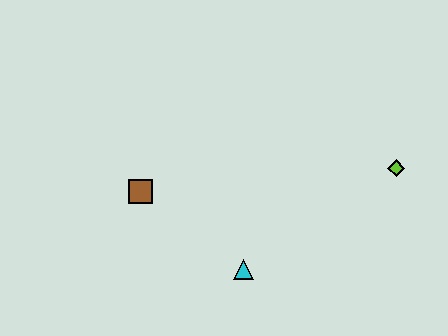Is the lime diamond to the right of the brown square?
Yes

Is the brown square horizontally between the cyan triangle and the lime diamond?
No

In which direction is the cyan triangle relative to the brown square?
The cyan triangle is to the right of the brown square.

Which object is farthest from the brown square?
The lime diamond is farthest from the brown square.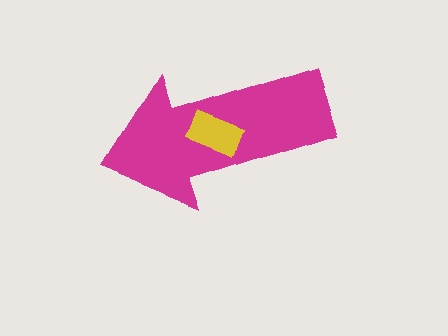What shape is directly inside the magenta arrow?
The yellow rectangle.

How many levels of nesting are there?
2.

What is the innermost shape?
The yellow rectangle.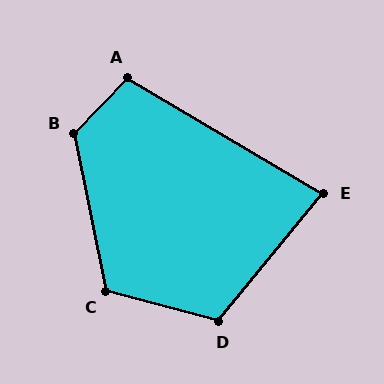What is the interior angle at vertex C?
Approximately 116 degrees (obtuse).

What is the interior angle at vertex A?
Approximately 103 degrees (obtuse).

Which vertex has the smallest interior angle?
E, at approximately 81 degrees.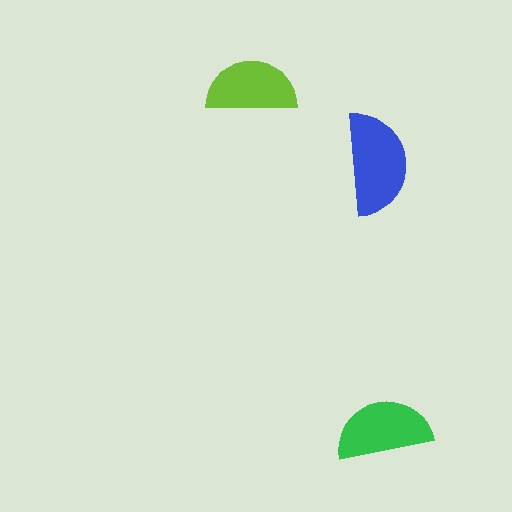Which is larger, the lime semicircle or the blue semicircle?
The blue one.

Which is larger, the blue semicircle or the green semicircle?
The blue one.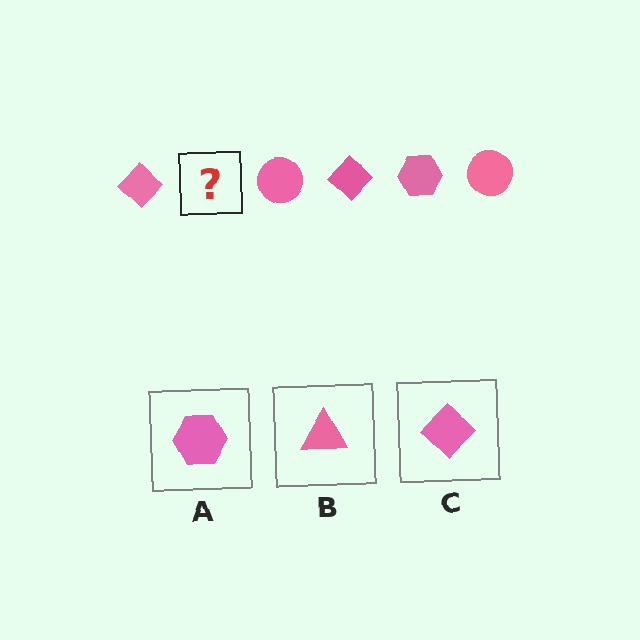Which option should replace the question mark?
Option A.